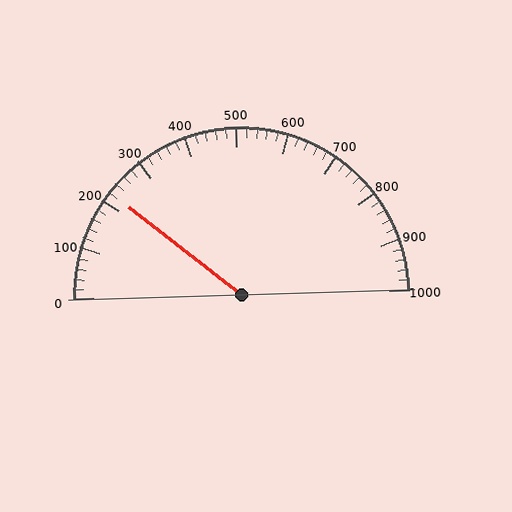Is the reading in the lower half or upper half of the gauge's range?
The reading is in the lower half of the range (0 to 1000).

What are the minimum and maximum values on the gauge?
The gauge ranges from 0 to 1000.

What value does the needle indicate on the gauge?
The needle indicates approximately 220.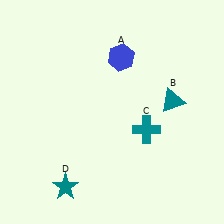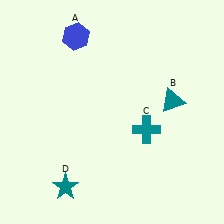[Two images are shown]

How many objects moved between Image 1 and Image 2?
1 object moved between the two images.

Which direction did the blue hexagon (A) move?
The blue hexagon (A) moved left.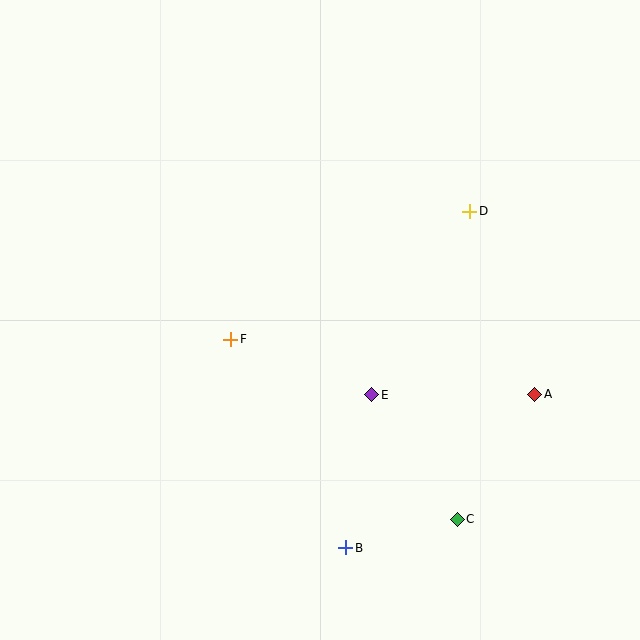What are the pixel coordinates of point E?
Point E is at (372, 395).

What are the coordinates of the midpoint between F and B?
The midpoint between F and B is at (288, 444).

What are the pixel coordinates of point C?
Point C is at (457, 519).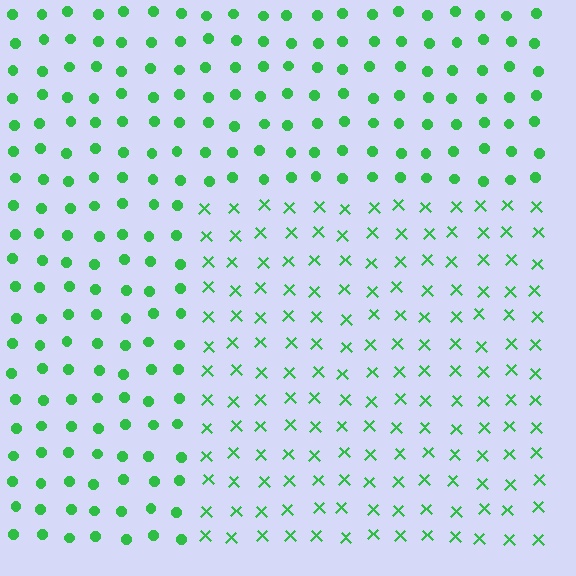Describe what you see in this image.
The image is filled with small green elements arranged in a uniform grid. A rectangle-shaped region contains X marks, while the surrounding area contains circles. The boundary is defined purely by the change in element shape.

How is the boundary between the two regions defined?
The boundary is defined by a change in element shape: X marks inside vs. circles outside. All elements share the same color and spacing.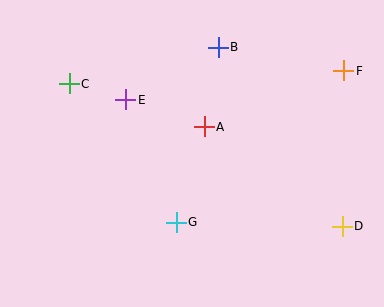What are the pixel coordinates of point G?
Point G is at (176, 222).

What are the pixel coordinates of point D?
Point D is at (342, 226).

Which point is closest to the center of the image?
Point A at (204, 127) is closest to the center.